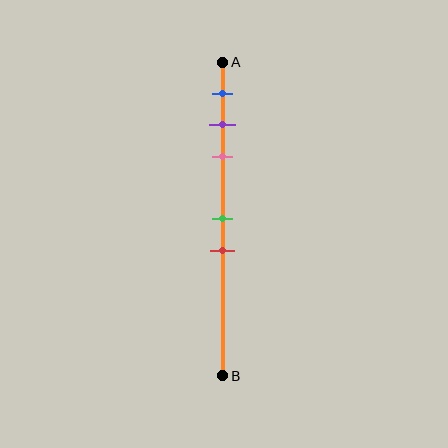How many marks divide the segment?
There are 5 marks dividing the segment.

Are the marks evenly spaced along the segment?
No, the marks are not evenly spaced.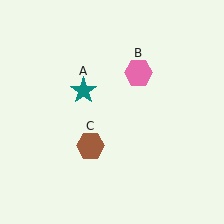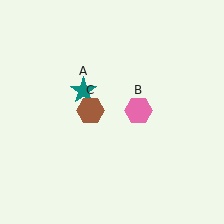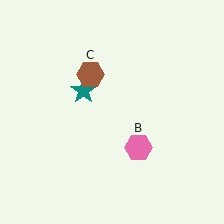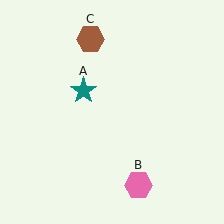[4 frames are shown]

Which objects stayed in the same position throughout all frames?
Teal star (object A) remained stationary.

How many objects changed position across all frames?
2 objects changed position: pink hexagon (object B), brown hexagon (object C).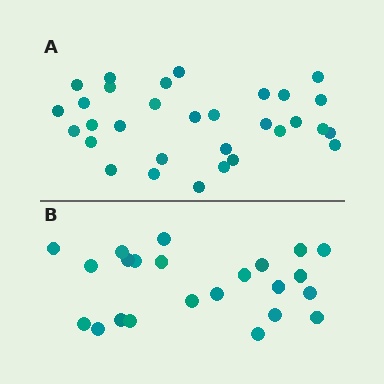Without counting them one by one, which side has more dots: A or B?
Region A (the top region) has more dots.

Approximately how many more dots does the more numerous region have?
Region A has roughly 8 or so more dots than region B.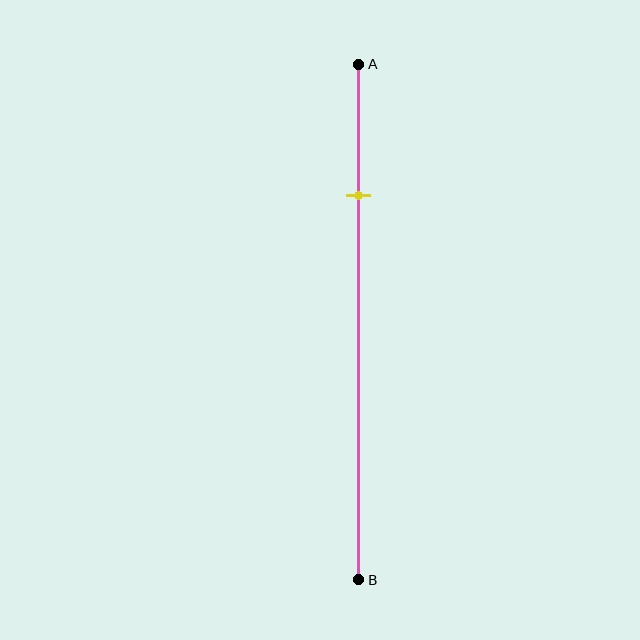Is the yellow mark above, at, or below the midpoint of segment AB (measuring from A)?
The yellow mark is above the midpoint of segment AB.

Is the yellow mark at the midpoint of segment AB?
No, the mark is at about 25% from A, not at the 50% midpoint.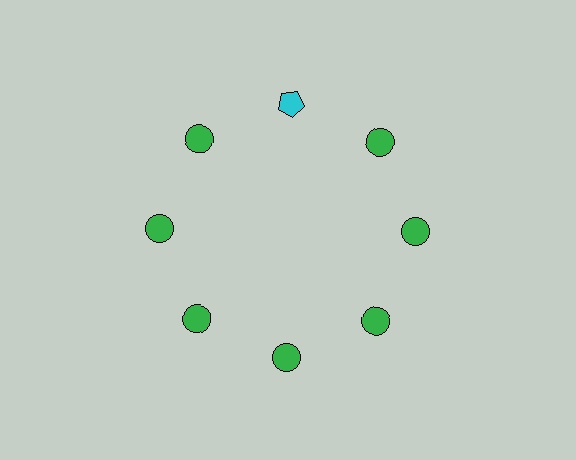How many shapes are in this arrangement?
There are 8 shapes arranged in a ring pattern.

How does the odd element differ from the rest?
It differs in both color (cyan instead of green) and shape (pentagon instead of circle).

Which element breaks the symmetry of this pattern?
The cyan pentagon at roughly the 12 o'clock position breaks the symmetry. All other shapes are green circles.